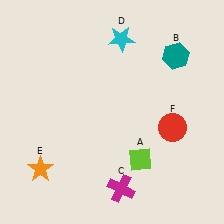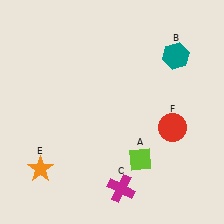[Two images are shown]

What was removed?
The cyan star (D) was removed in Image 2.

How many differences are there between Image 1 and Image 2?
There is 1 difference between the two images.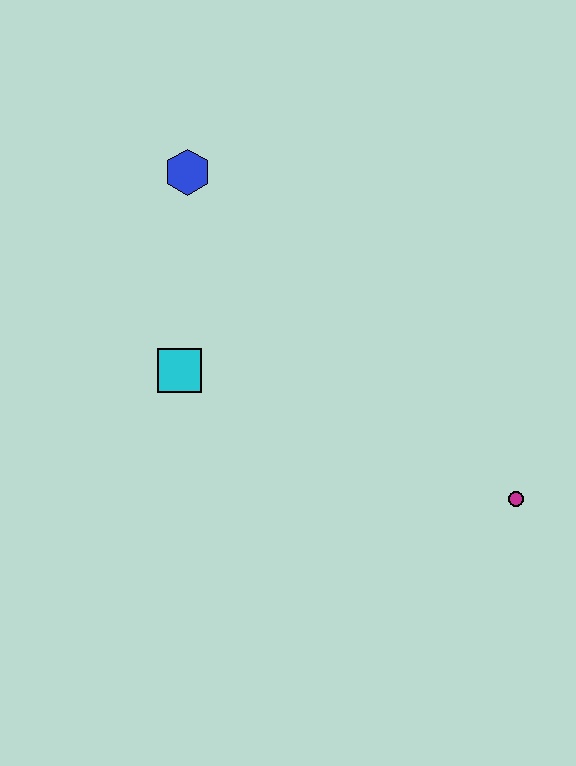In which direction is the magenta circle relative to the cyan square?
The magenta circle is to the right of the cyan square.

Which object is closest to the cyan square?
The blue hexagon is closest to the cyan square.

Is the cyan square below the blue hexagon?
Yes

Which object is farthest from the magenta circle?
The blue hexagon is farthest from the magenta circle.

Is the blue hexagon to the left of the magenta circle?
Yes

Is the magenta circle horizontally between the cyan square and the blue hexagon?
No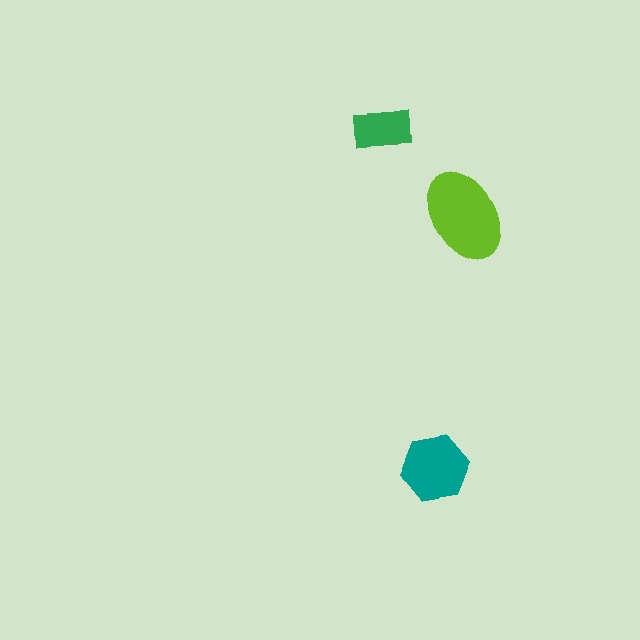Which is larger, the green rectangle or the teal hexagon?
The teal hexagon.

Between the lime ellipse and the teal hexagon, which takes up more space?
The lime ellipse.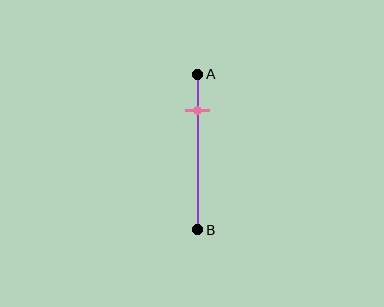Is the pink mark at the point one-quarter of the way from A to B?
Yes, the mark is approximately at the one-quarter point.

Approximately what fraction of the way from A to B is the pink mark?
The pink mark is approximately 25% of the way from A to B.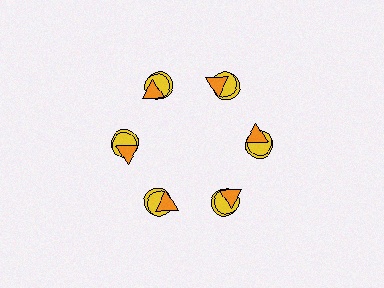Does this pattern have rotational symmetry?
Yes, this pattern has 6-fold rotational symmetry. It looks the same after rotating 60 degrees around the center.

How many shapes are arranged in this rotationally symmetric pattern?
There are 18 shapes, arranged in 6 groups of 3.